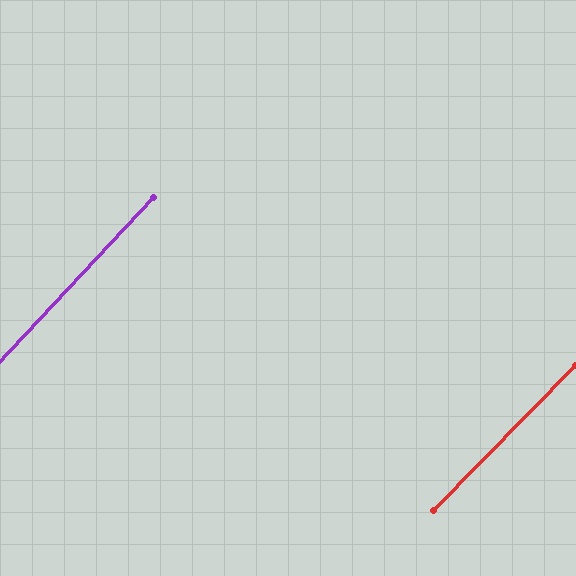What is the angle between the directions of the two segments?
Approximately 1 degree.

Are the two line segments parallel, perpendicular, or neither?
Parallel — their directions differ by only 1.1°.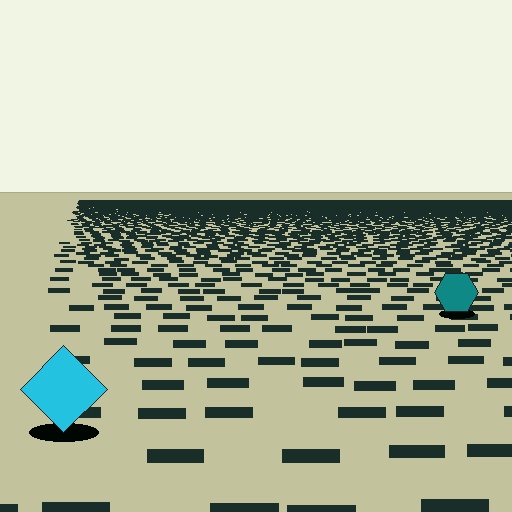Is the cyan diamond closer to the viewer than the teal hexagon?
Yes. The cyan diamond is closer — you can tell from the texture gradient: the ground texture is coarser near it.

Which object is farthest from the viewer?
The teal hexagon is farthest from the viewer. It appears smaller and the ground texture around it is denser.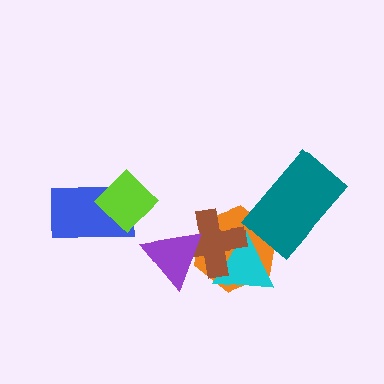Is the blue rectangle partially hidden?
Yes, it is partially covered by another shape.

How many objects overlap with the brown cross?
3 objects overlap with the brown cross.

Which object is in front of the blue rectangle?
The lime diamond is in front of the blue rectangle.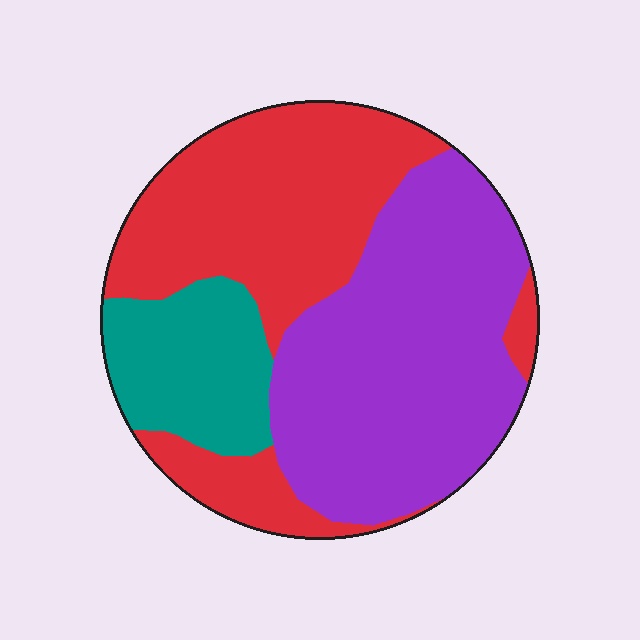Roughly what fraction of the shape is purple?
Purple covers around 45% of the shape.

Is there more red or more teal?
Red.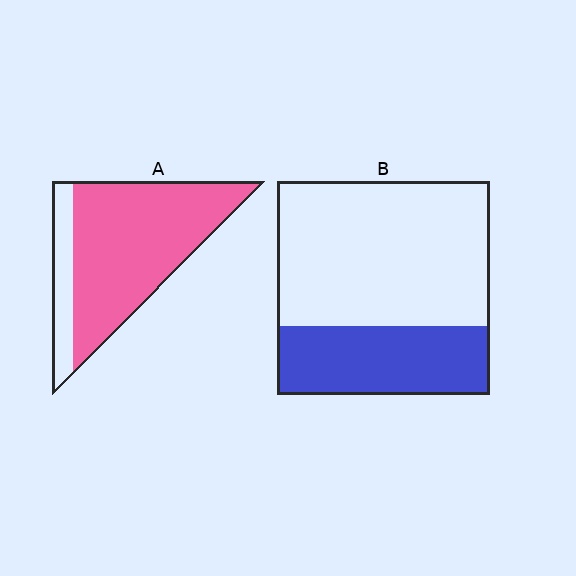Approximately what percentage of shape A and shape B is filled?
A is approximately 80% and B is approximately 30%.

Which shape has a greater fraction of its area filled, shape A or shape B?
Shape A.